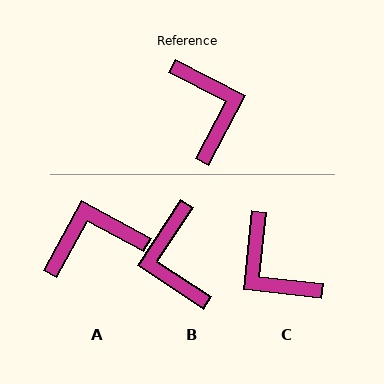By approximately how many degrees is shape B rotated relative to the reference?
Approximately 174 degrees counter-clockwise.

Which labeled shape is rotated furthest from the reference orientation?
B, about 174 degrees away.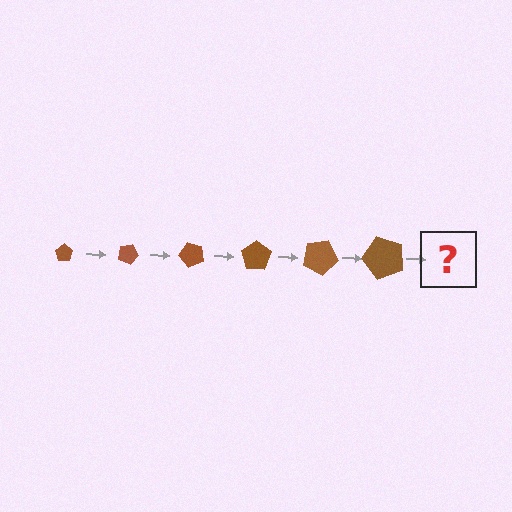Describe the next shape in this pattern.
It should be a pentagon, larger than the previous one and rotated 150 degrees from the start.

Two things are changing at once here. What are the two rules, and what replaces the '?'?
The two rules are that the pentagon grows larger each step and it rotates 25 degrees each step. The '?' should be a pentagon, larger than the previous one and rotated 150 degrees from the start.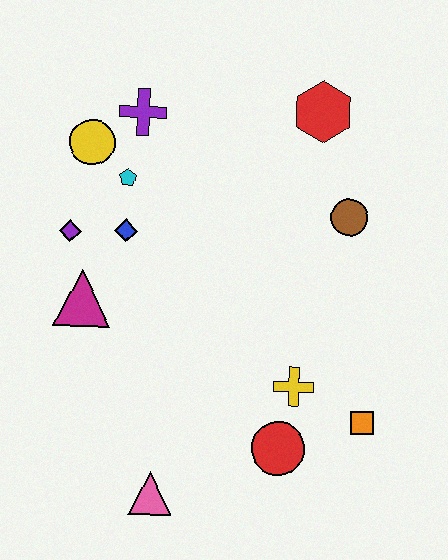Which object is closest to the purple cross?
The yellow circle is closest to the purple cross.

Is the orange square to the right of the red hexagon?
Yes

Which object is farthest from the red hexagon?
The pink triangle is farthest from the red hexagon.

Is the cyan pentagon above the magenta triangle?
Yes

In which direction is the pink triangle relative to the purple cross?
The pink triangle is below the purple cross.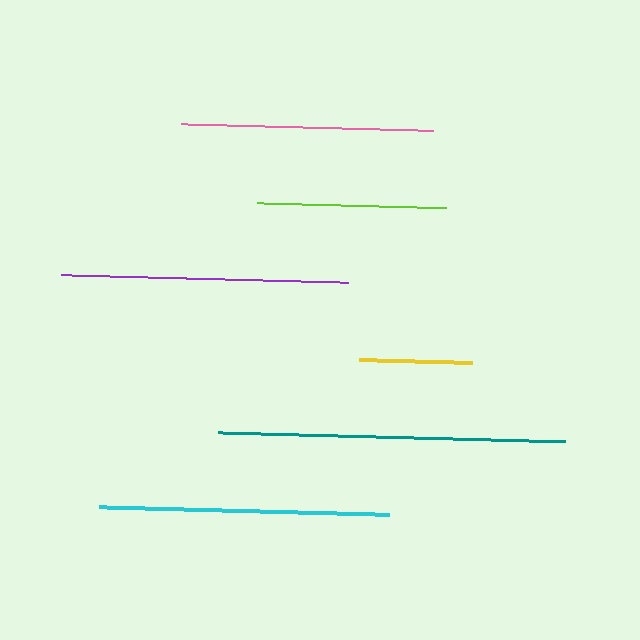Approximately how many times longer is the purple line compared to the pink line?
The purple line is approximately 1.1 times the length of the pink line.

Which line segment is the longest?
The teal line is the longest at approximately 348 pixels.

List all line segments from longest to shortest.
From longest to shortest: teal, cyan, purple, pink, lime, yellow.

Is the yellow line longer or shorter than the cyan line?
The cyan line is longer than the yellow line.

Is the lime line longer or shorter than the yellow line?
The lime line is longer than the yellow line.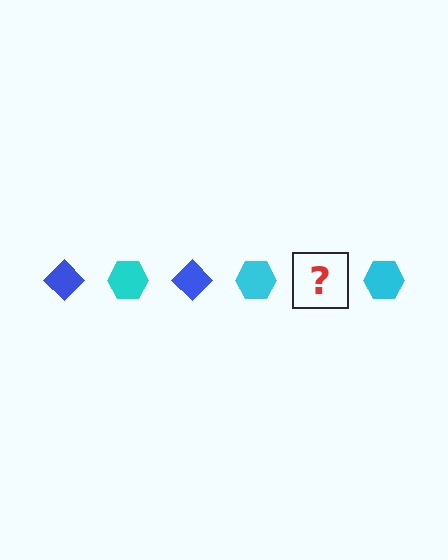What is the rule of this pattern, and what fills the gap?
The rule is that the pattern alternates between blue diamond and cyan hexagon. The gap should be filled with a blue diamond.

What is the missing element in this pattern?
The missing element is a blue diamond.